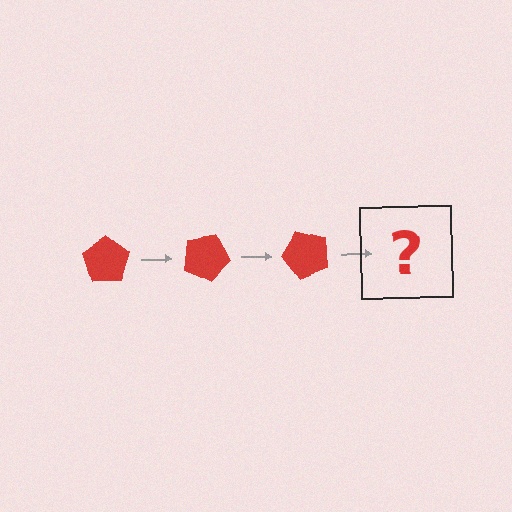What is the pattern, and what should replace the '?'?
The pattern is that the pentagon rotates 25 degrees each step. The '?' should be a red pentagon rotated 75 degrees.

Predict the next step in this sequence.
The next step is a red pentagon rotated 75 degrees.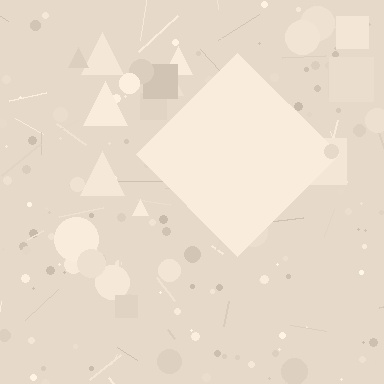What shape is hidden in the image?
A diamond is hidden in the image.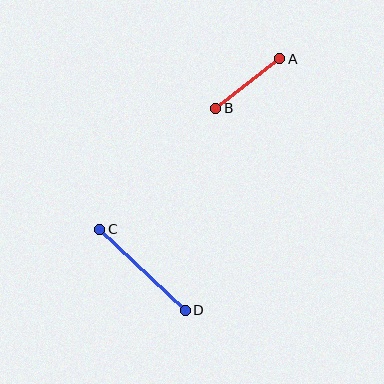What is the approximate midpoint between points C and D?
The midpoint is at approximately (143, 270) pixels.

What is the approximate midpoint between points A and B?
The midpoint is at approximately (248, 84) pixels.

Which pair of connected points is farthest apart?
Points C and D are farthest apart.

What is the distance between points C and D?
The distance is approximately 118 pixels.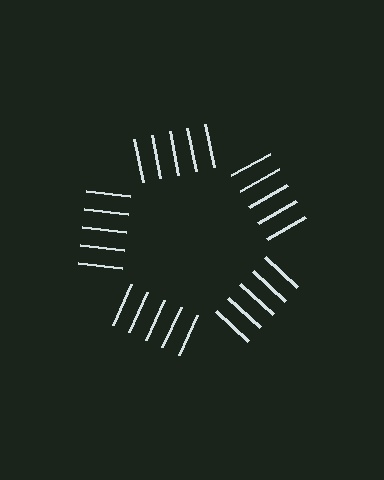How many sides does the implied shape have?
5 sides — the line-ends trace a pentagon.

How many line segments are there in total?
25 — 5 along each of the 5 edges.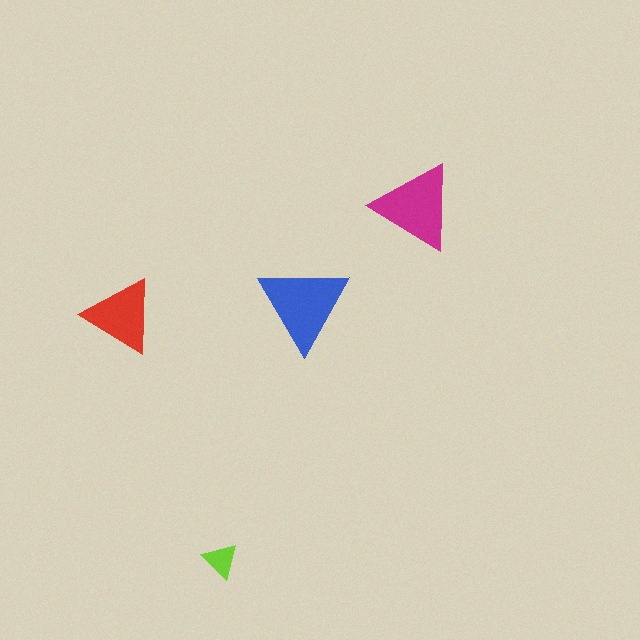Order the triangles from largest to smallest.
the blue one, the magenta one, the red one, the lime one.